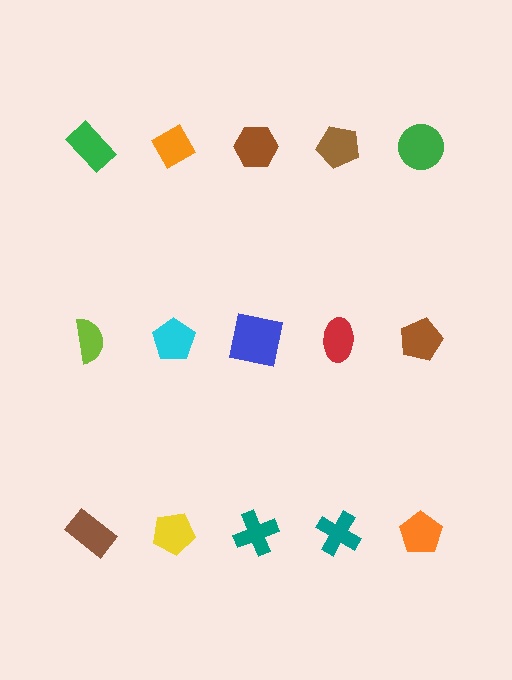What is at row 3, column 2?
A yellow pentagon.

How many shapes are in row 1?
5 shapes.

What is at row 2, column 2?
A cyan pentagon.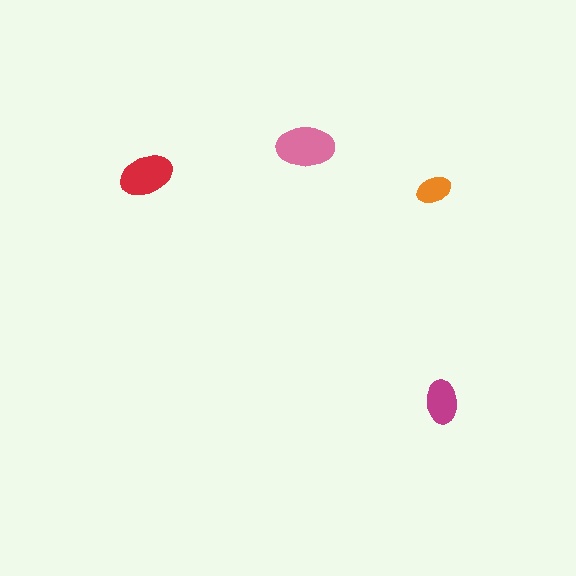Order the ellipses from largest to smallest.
the pink one, the red one, the magenta one, the orange one.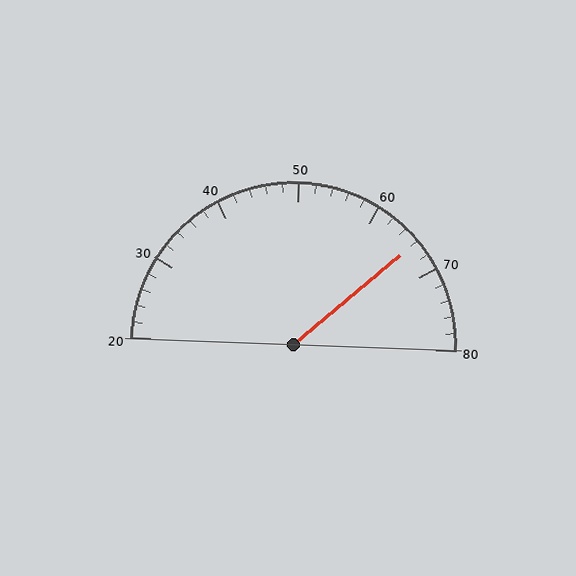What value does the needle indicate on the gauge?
The needle indicates approximately 66.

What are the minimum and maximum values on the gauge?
The gauge ranges from 20 to 80.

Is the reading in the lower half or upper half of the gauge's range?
The reading is in the upper half of the range (20 to 80).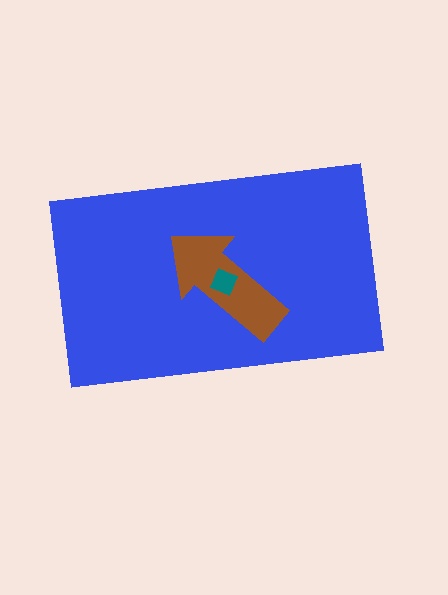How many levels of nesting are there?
3.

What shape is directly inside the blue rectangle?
The brown arrow.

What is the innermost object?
The teal square.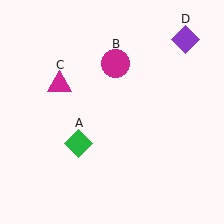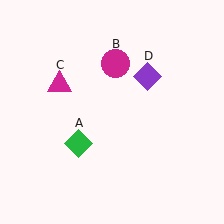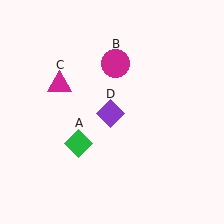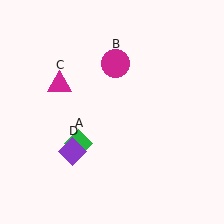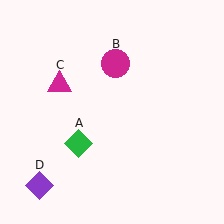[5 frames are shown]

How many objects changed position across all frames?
1 object changed position: purple diamond (object D).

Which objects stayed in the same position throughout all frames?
Green diamond (object A) and magenta circle (object B) and magenta triangle (object C) remained stationary.